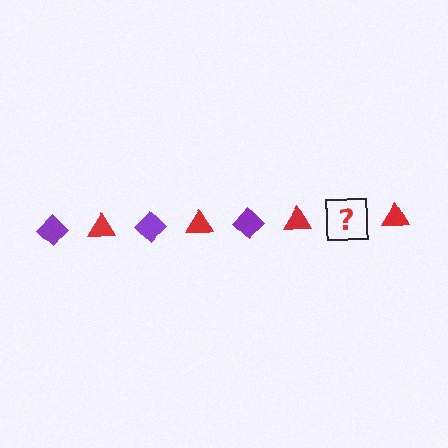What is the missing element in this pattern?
The missing element is a purple diamond.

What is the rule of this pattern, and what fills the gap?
The rule is that the pattern alternates between purple diamond and red triangle. The gap should be filled with a purple diamond.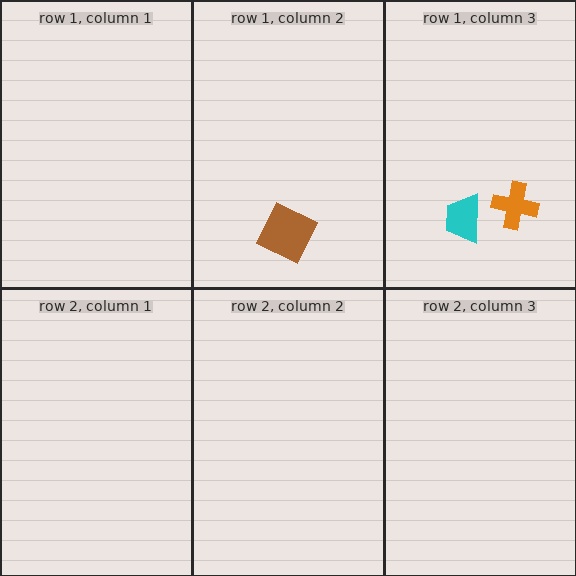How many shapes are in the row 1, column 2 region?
1.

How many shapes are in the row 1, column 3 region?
2.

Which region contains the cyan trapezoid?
The row 1, column 3 region.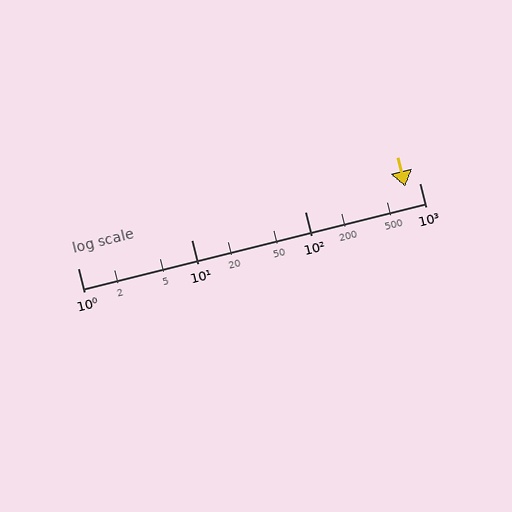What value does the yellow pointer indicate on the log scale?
The pointer indicates approximately 750.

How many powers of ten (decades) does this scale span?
The scale spans 3 decades, from 1 to 1000.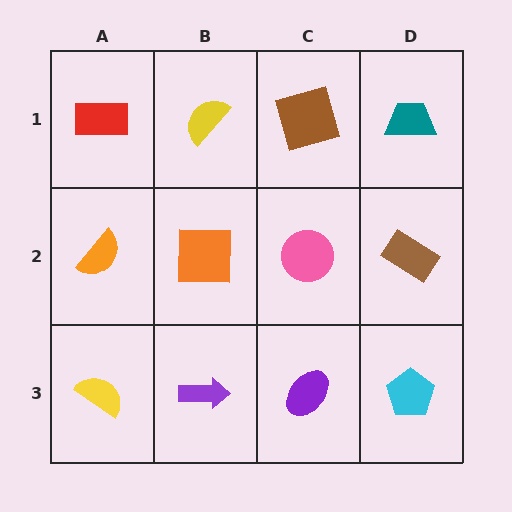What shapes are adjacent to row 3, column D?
A brown rectangle (row 2, column D), a purple ellipse (row 3, column C).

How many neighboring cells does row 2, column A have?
3.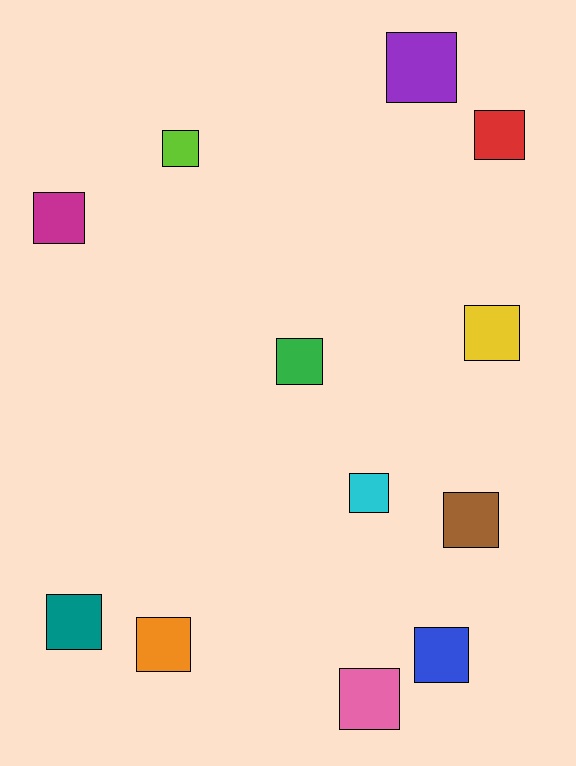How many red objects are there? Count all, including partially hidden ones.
There is 1 red object.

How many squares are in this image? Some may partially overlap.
There are 12 squares.